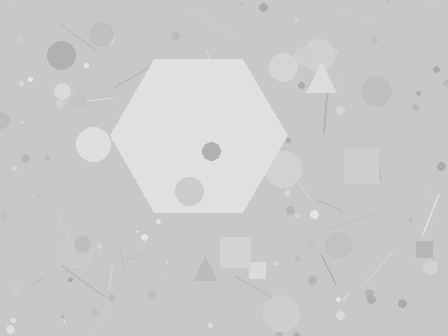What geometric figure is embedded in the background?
A hexagon is embedded in the background.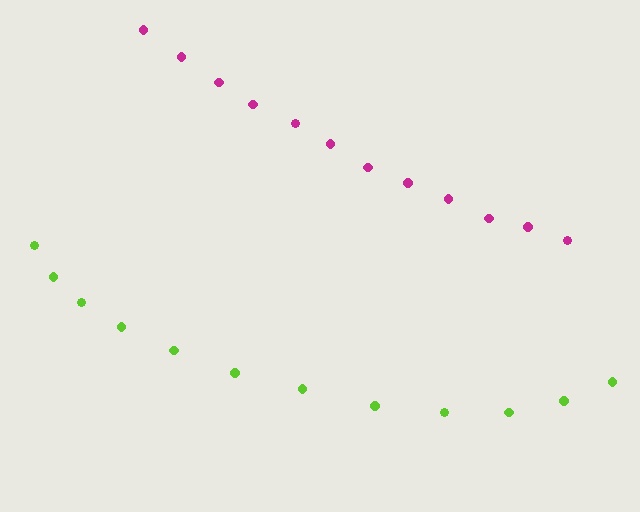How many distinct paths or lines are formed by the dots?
There are 2 distinct paths.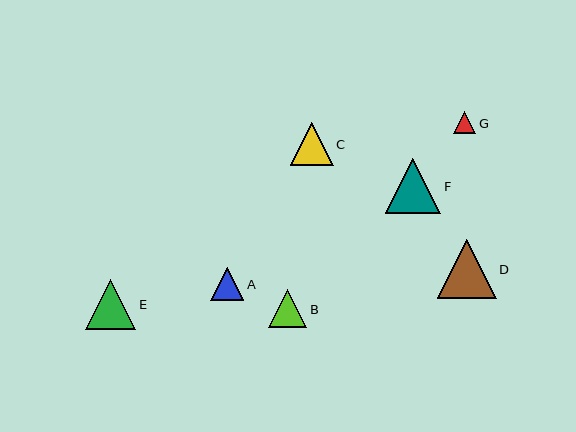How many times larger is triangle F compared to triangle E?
Triangle F is approximately 1.1 times the size of triangle E.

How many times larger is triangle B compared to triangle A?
Triangle B is approximately 1.2 times the size of triangle A.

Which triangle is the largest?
Triangle D is the largest with a size of approximately 59 pixels.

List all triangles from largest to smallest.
From largest to smallest: D, F, E, C, B, A, G.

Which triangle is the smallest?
Triangle G is the smallest with a size of approximately 22 pixels.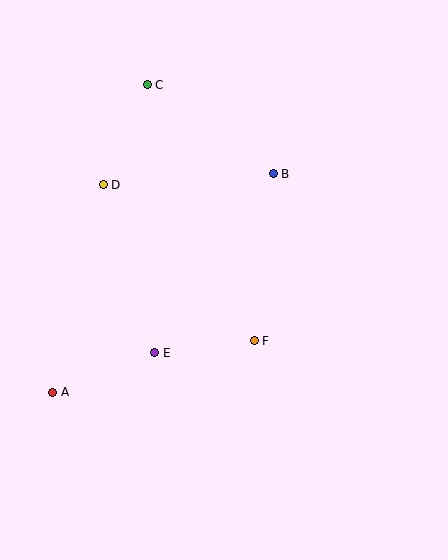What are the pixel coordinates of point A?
Point A is at (53, 392).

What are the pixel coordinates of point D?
Point D is at (103, 185).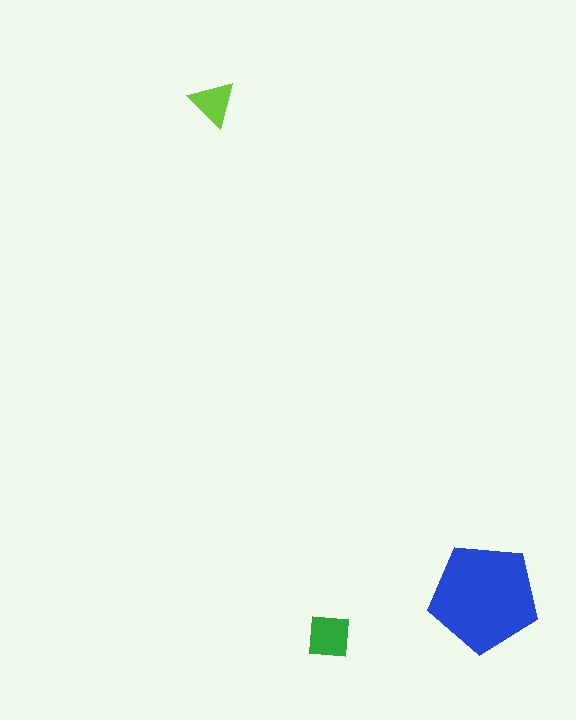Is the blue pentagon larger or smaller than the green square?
Larger.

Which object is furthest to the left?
The lime triangle is leftmost.